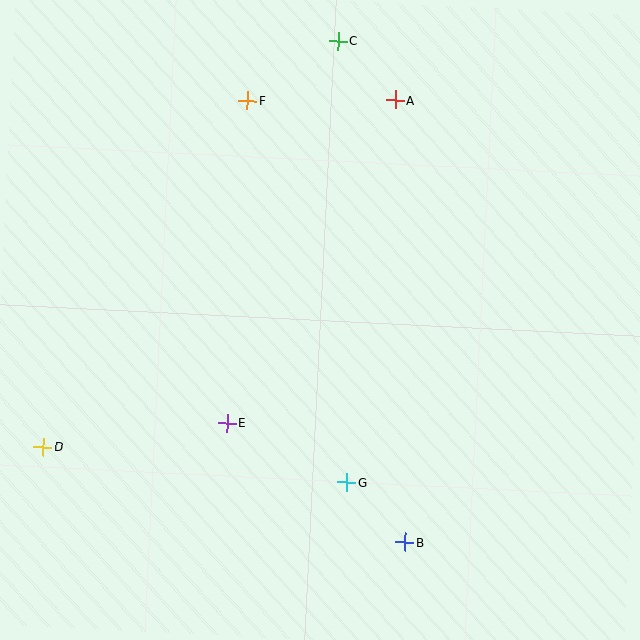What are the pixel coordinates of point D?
Point D is at (43, 447).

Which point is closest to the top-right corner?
Point A is closest to the top-right corner.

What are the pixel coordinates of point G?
Point G is at (347, 482).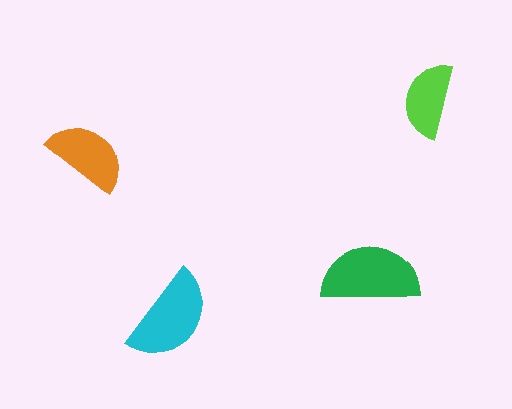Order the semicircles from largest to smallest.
the green one, the cyan one, the orange one, the lime one.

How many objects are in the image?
There are 4 objects in the image.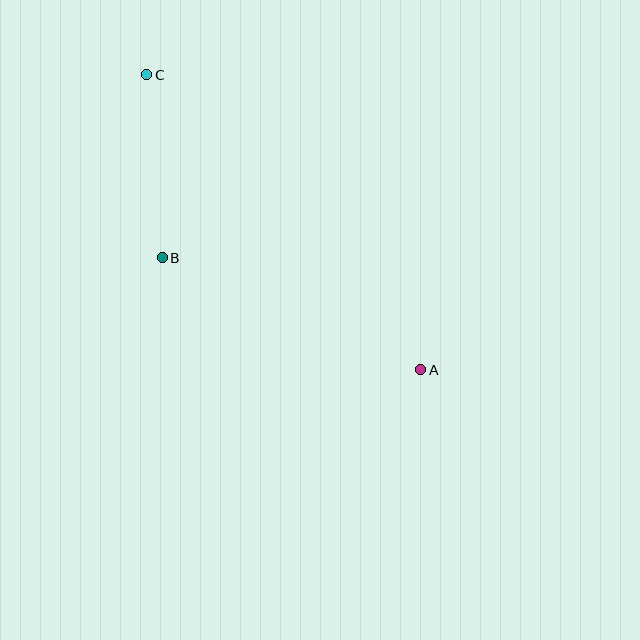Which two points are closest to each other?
Points B and C are closest to each other.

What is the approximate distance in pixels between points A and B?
The distance between A and B is approximately 282 pixels.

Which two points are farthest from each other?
Points A and C are farthest from each other.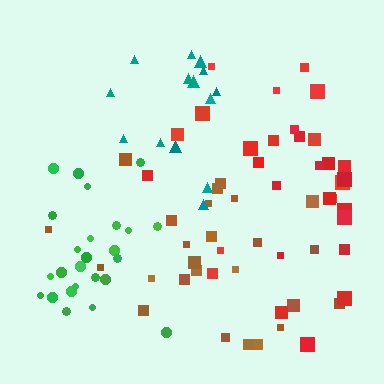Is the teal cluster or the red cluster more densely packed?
Teal.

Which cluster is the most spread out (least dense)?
Brown.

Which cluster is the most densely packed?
Green.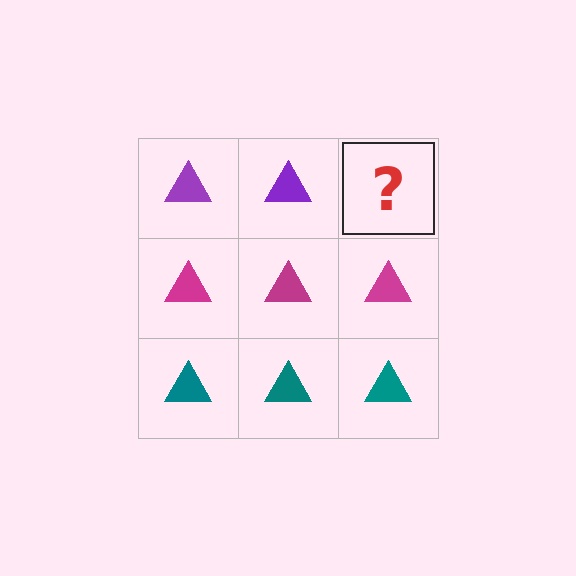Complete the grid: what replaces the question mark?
The question mark should be replaced with a purple triangle.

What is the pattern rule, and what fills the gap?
The rule is that each row has a consistent color. The gap should be filled with a purple triangle.